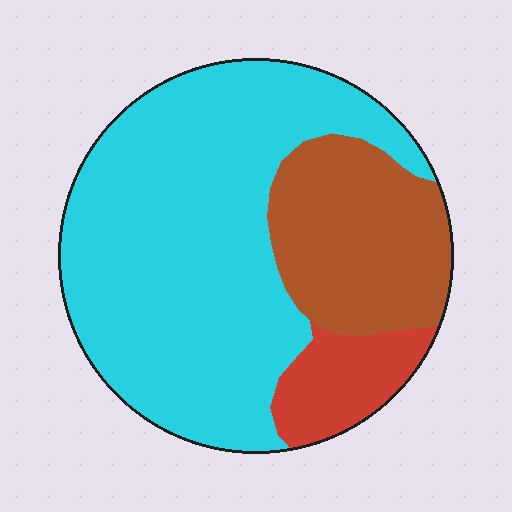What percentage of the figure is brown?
Brown covers roughly 25% of the figure.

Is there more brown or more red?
Brown.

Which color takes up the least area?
Red, at roughly 10%.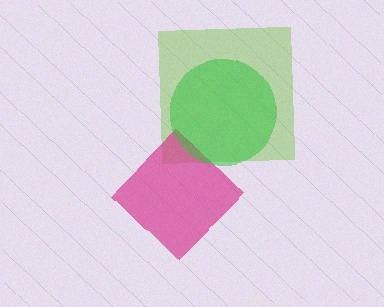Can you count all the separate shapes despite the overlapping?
Yes, there are 3 separate shapes.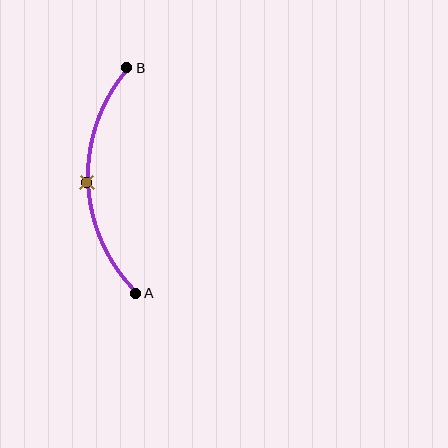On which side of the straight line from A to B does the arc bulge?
The arc bulges to the left of the straight line connecting A and B.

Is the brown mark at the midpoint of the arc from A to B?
Yes. The brown mark lies on the arc at equal arc-length from both A and B — it is the arc midpoint.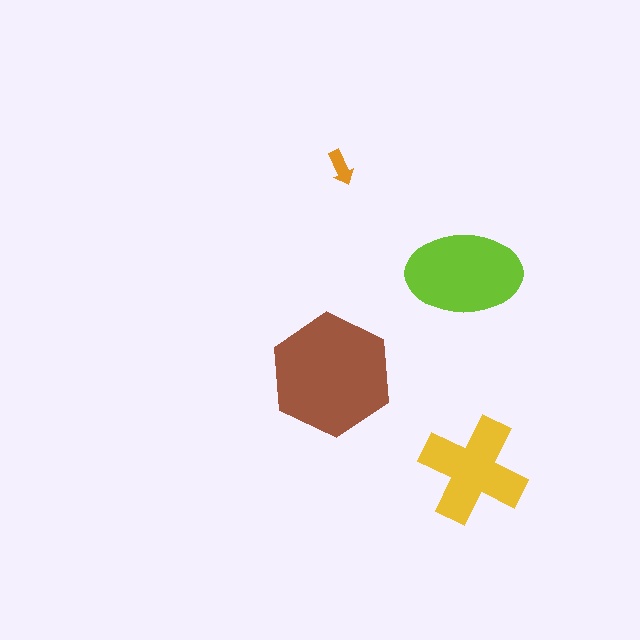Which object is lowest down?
The yellow cross is bottommost.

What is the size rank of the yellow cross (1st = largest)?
3rd.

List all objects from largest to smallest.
The brown hexagon, the lime ellipse, the yellow cross, the orange arrow.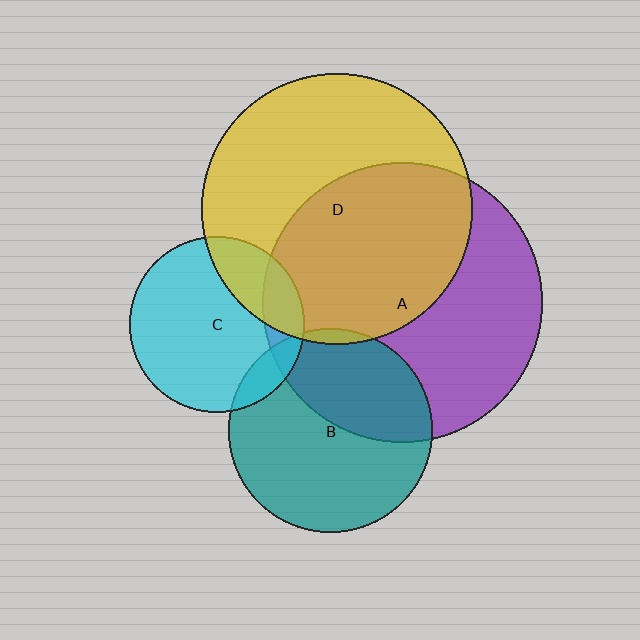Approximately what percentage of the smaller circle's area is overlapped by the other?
Approximately 25%.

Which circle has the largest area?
Circle A (purple).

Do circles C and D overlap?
Yes.